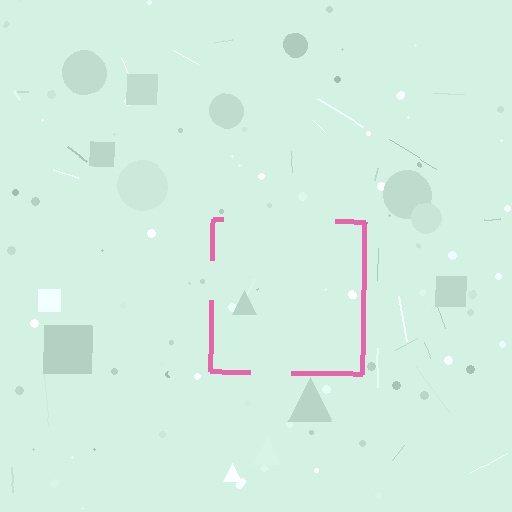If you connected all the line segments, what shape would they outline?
They would outline a square.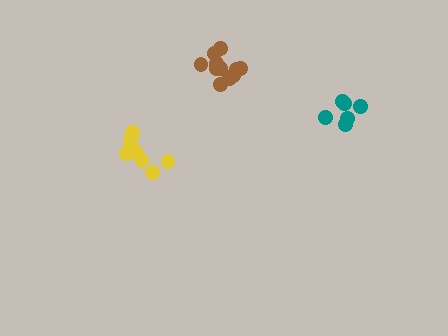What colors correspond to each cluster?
The clusters are colored: teal, brown, yellow.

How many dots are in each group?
Group 1: 6 dots, Group 2: 11 dots, Group 3: 8 dots (25 total).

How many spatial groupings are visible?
There are 3 spatial groupings.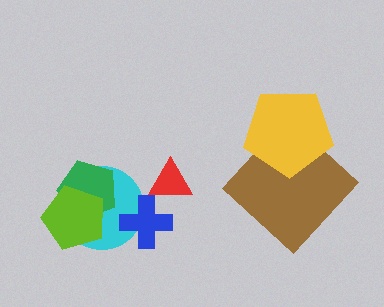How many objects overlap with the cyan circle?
3 objects overlap with the cyan circle.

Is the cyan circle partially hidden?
Yes, it is partially covered by another shape.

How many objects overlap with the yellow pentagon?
1 object overlaps with the yellow pentagon.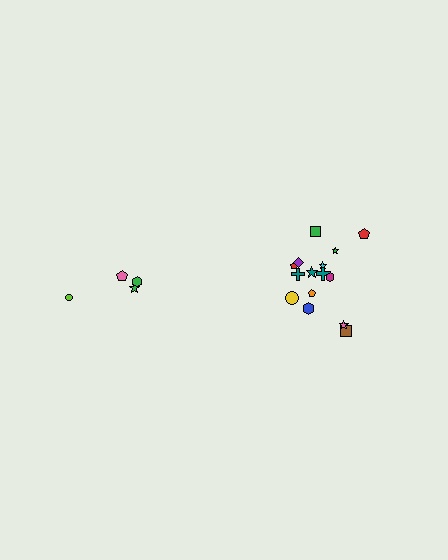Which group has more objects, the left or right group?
The right group.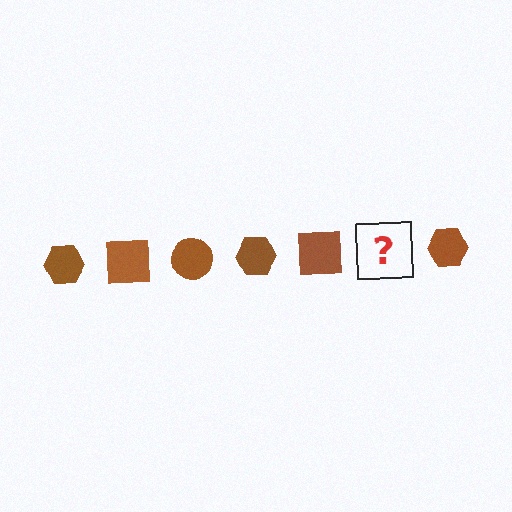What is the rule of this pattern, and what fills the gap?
The rule is that the pattern cycles through hexagon, square, circle shapes in brown. The gap should be filled with a brown circle.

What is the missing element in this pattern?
The missing element is a brown circle.